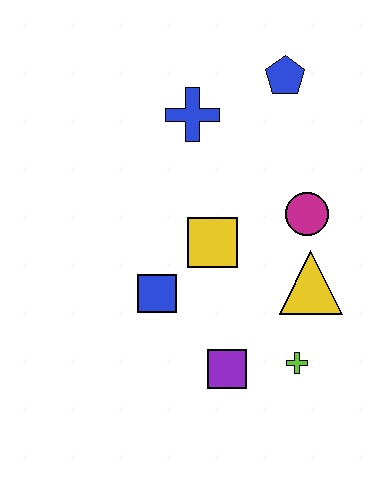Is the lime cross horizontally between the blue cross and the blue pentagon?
No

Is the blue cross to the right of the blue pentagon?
No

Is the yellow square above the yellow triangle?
Yes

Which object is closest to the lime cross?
The purple square is closest to the lime cross.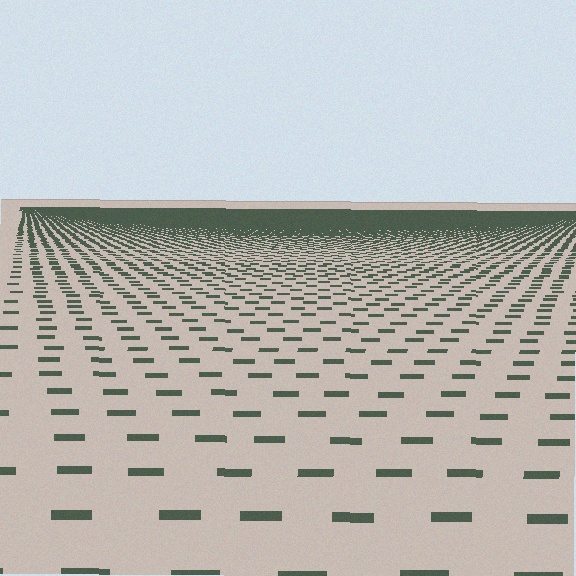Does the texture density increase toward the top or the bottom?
Density increases toward the top.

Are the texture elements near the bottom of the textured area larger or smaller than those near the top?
Larger. Near the bottom, elements are closer to the viewer and appear at a bigger on-screen size.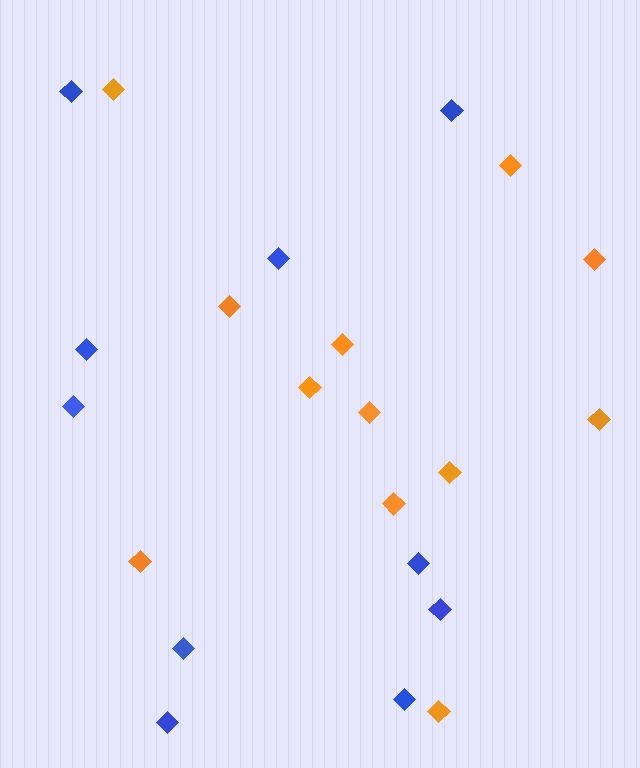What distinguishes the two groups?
There are 2 groups: one group of orange diamonds (12) and one group of blue diamonds (10).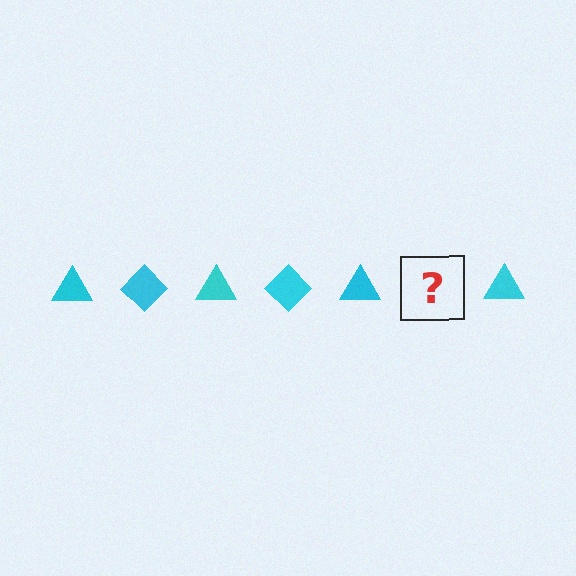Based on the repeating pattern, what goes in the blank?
The blank should be a cyan diamond.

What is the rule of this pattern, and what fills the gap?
The rule is that the pattern cycles through triangle, diamond shapes in cyan. The gap should be filled with a cyan diamond.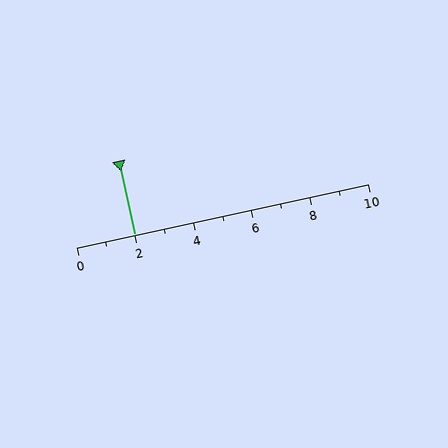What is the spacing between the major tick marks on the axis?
The major ticks are spaced 2 apart.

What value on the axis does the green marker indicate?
The marker indicates approximately 2.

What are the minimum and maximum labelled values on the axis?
The axis runs from 0 to 10.